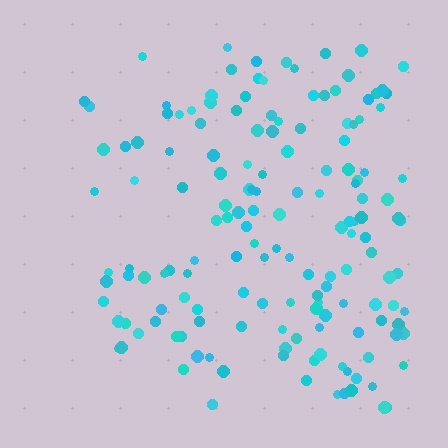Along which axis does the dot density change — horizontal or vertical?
Horizontal.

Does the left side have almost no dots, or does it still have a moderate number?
Still a moderate number, just noticeably fewer than the right.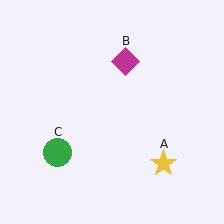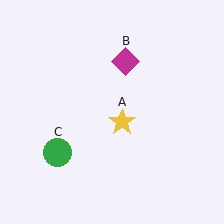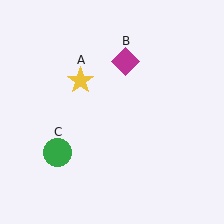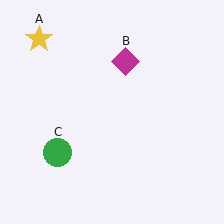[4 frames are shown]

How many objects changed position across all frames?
1 object changed position: yellow star (object A).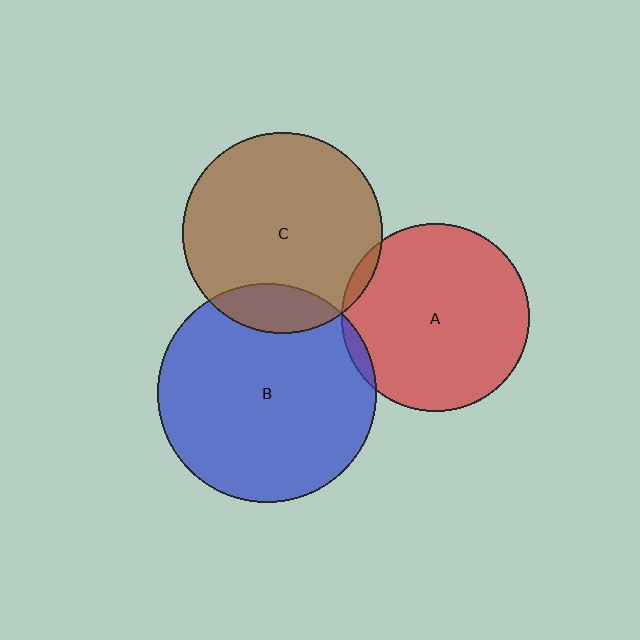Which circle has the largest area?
Circle B (blue).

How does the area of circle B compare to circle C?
Approximately 1.2 times.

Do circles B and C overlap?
Yes.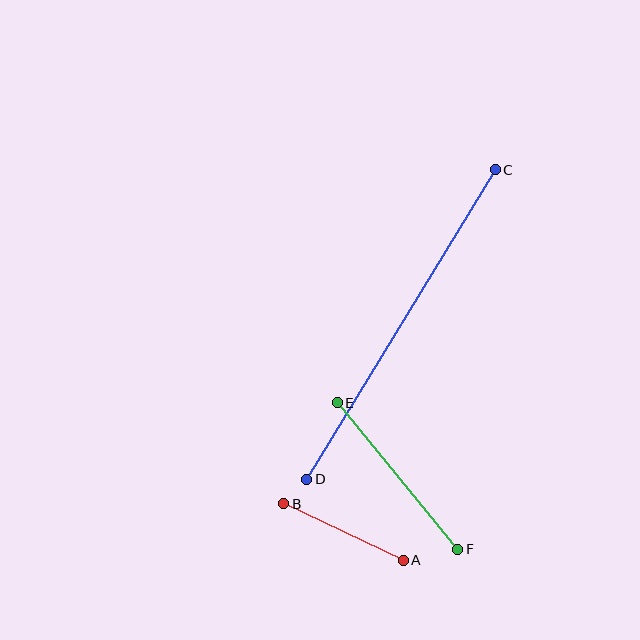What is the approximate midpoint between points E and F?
The midpoint is at approximately (397, 476) pixels.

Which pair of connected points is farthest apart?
Points C and D are farthest apart.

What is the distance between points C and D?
The distance is approximately 362 pixels.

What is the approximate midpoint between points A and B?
The midpoint is at approximately (343, 532) pixels.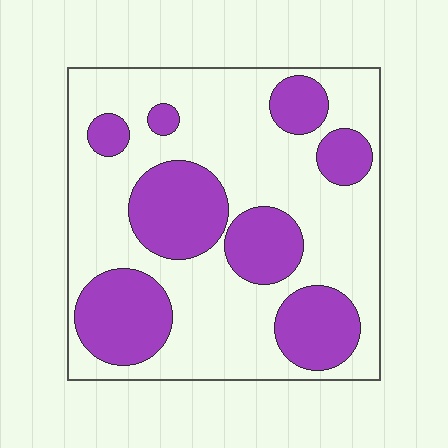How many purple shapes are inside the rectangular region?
8.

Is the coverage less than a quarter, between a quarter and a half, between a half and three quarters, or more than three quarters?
Between a quarter and a half.